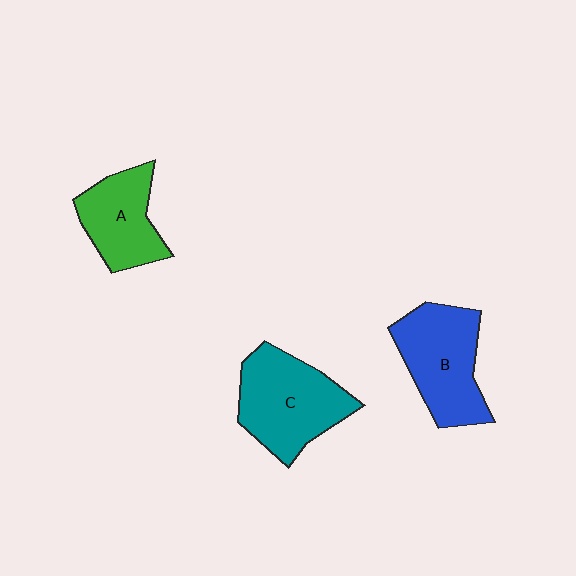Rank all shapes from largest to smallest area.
From largest to smallest: C (teal), B (blue), A (green).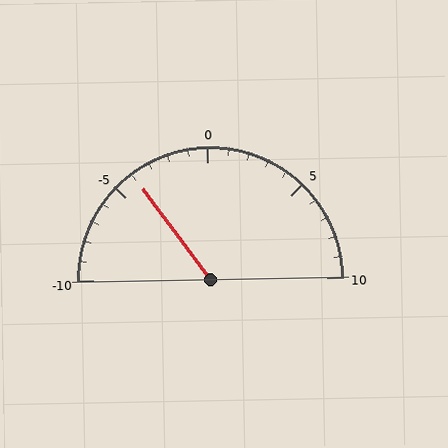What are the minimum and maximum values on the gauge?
The gauge ranges from -10 to 10.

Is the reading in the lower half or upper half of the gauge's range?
The reading is in the lower half of the range (-10 to 10).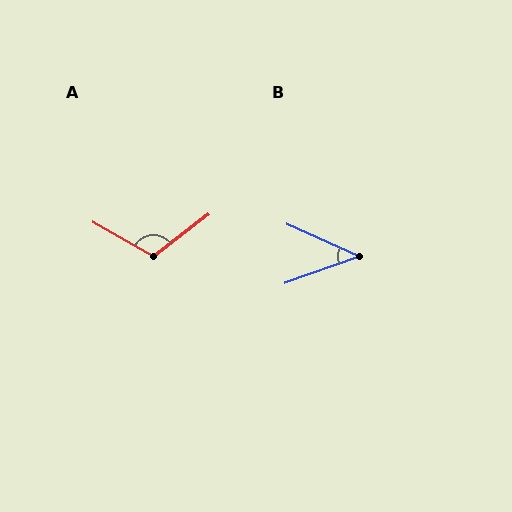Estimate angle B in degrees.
Approximately 44 degrees.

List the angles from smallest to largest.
B (44°), A (113°).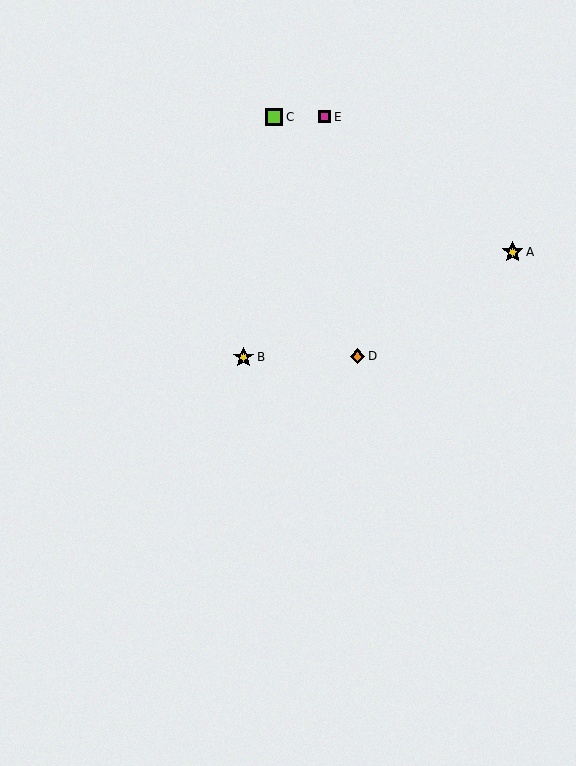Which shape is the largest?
The yellow star (labeled A) is the largest.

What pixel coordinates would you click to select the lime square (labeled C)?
Click at (274, 117) to select the lime square C.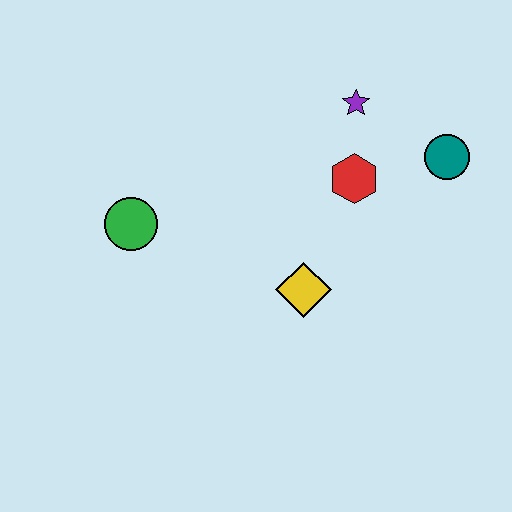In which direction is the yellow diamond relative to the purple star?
The yellow diamond is below the purple star.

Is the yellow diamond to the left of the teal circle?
Yes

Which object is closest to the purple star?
The red hexagon is closest to the purple star.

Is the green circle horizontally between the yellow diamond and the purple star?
No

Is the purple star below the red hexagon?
No